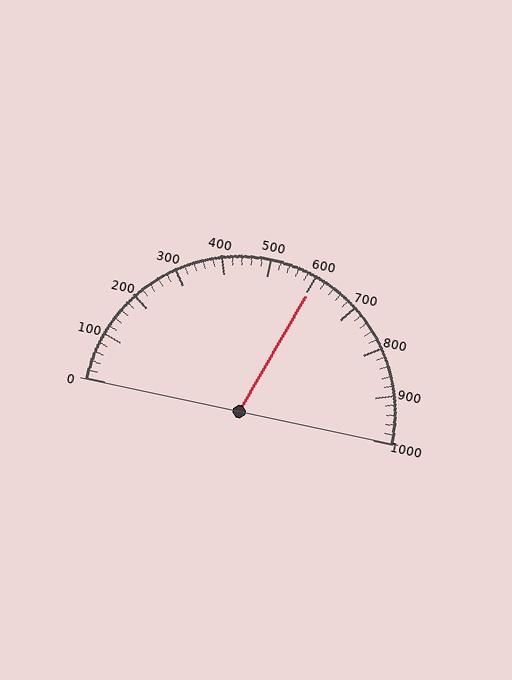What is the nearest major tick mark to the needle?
The nearest major tick mark is 600.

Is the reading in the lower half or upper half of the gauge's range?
The reading is in the upper half of the range (0 to 1000).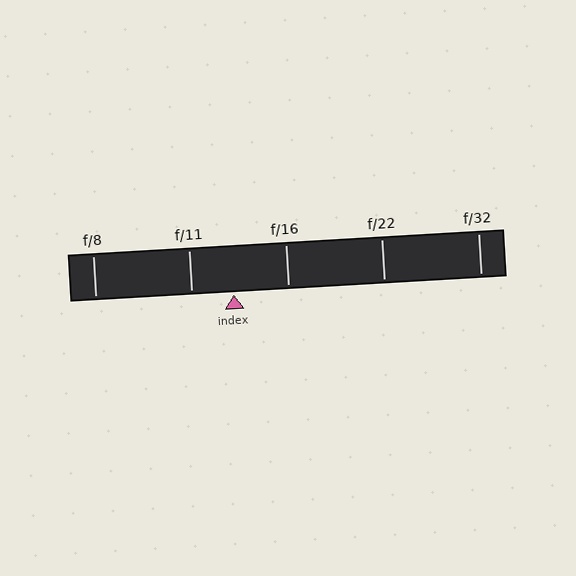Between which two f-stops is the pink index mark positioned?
The index mark is between f/11 and f/16.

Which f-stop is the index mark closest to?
The index mark is closest to f/11.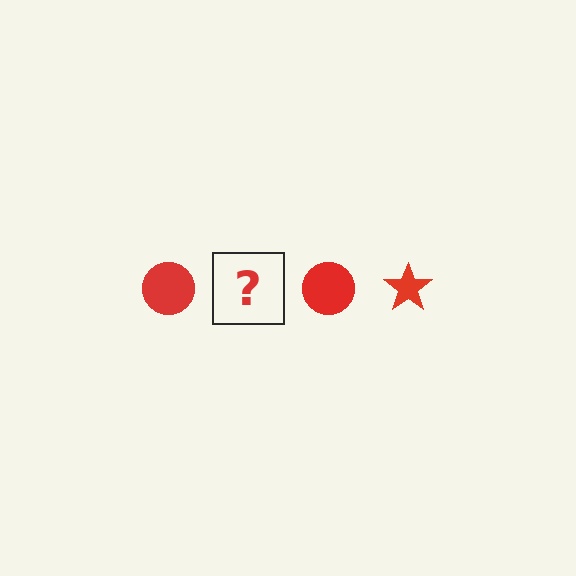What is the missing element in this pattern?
The missing element is a red star.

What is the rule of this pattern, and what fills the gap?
The rule is that the pattern cycles through circle, star shapes in red. The gap should be filled with a red star.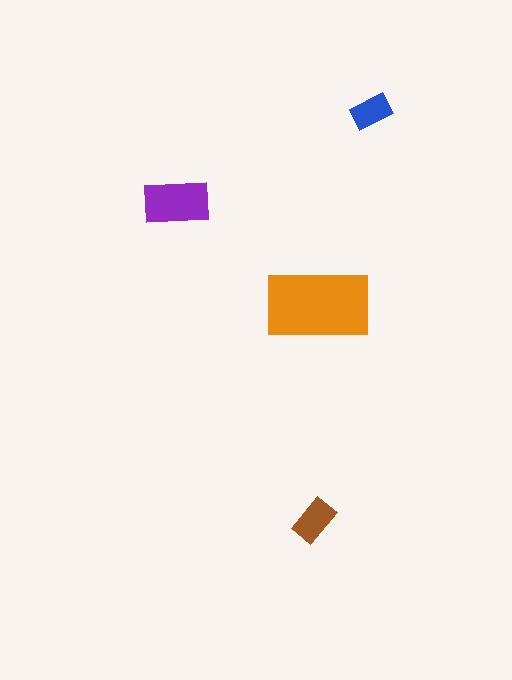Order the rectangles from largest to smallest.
the orange one, the purple one, the brown one, the blue one.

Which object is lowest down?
The brown rectangle is bottommost.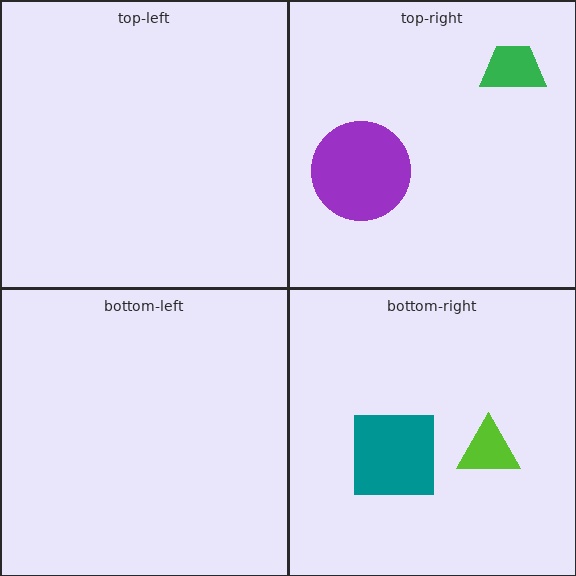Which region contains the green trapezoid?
The top-right region.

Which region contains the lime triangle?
The bottom-right region.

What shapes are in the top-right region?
The green trapezoid, the purple circle.